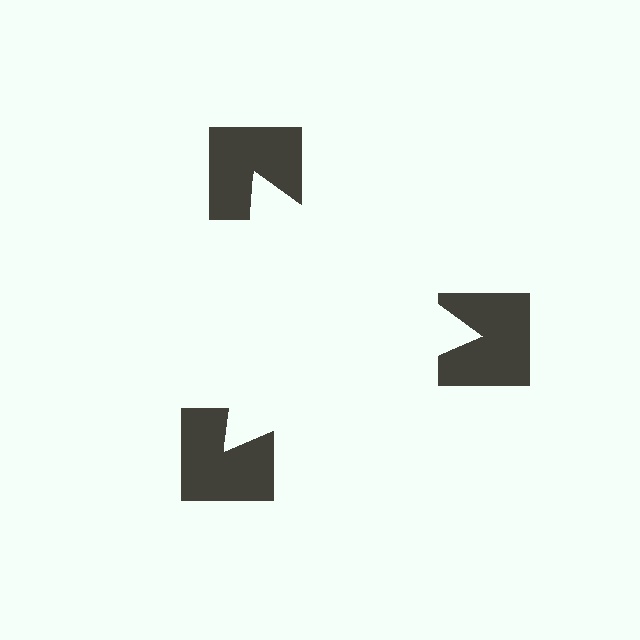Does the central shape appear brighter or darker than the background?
It typically appears slightly brighter than the background, even though no actual brightness change is drawn.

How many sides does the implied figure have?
3 sides.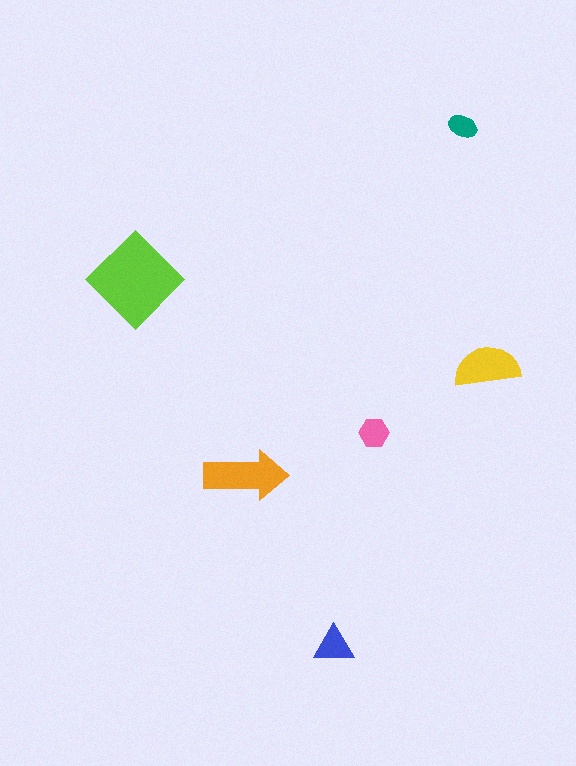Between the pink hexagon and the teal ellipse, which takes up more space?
The pink hexagon.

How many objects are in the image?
There are 6 objects in the image.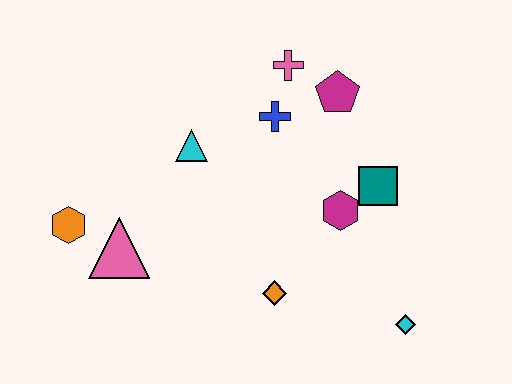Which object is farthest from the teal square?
The orange hexagon is farthest from the teal square.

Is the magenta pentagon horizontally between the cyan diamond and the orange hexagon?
Yes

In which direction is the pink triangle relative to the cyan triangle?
The pink triangle is below the cyan triangle.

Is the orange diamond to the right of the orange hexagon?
Yes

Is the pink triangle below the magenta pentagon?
Yes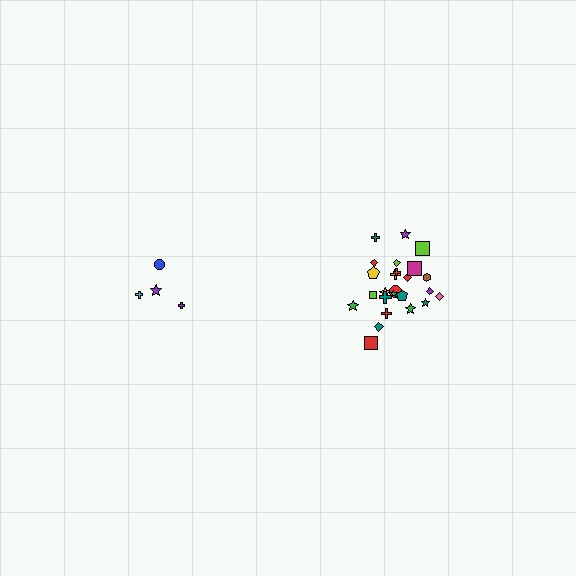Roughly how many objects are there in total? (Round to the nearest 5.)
Roughly 30 objects in total.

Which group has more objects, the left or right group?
The right group.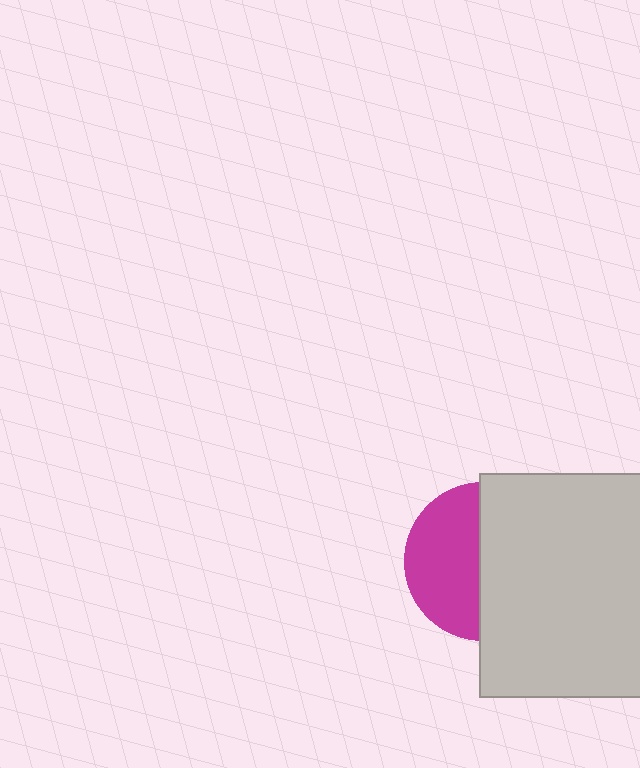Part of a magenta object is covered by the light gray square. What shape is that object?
It is a circle.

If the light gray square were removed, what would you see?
You would see the complete magenta circle.